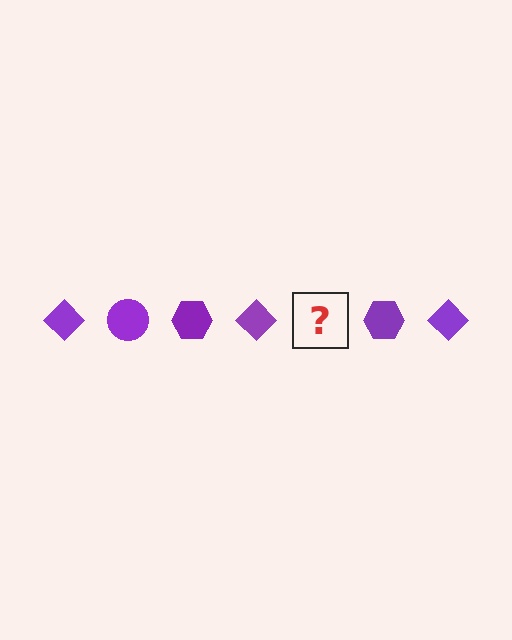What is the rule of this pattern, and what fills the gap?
The rule is that the pattern cycles through diamond, circle, hexagon shapes in purple. The gap should be filled with a purple circle.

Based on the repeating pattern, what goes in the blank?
The blank should be a purple circle.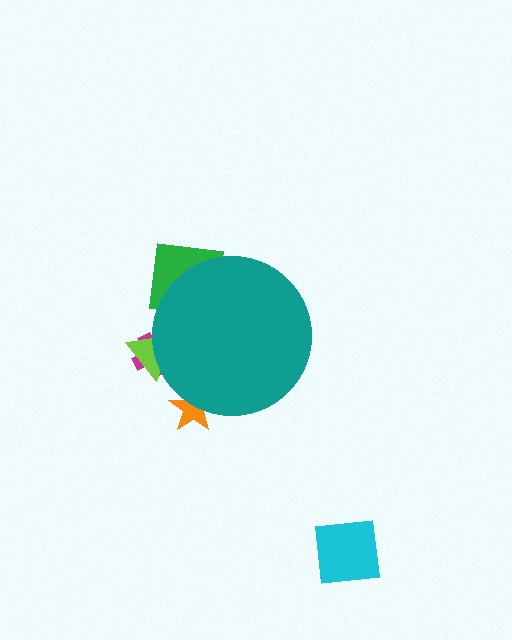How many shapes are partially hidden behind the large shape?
4 shapes are partially hidden.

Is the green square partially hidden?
Yes, the green square is partially hidden behind the teal circle.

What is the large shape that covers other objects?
A teal circle.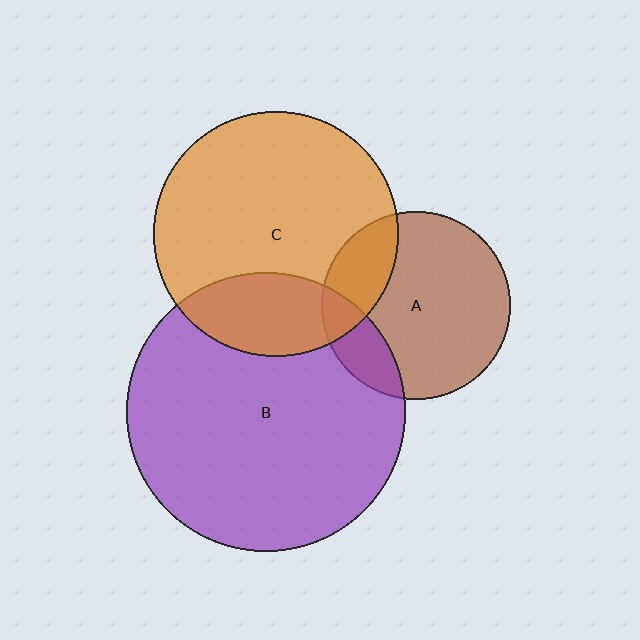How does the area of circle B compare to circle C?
Approximately 1.3 times.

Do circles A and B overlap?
Yes.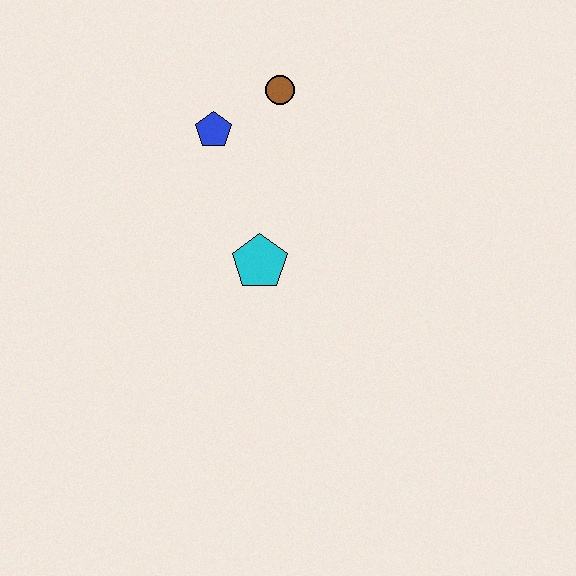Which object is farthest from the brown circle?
The cyan pentagon is farthest from the brown circle.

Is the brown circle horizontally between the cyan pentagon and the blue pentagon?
No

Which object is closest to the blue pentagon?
The brown circle is closest to the blue pentagon.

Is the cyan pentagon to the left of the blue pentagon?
No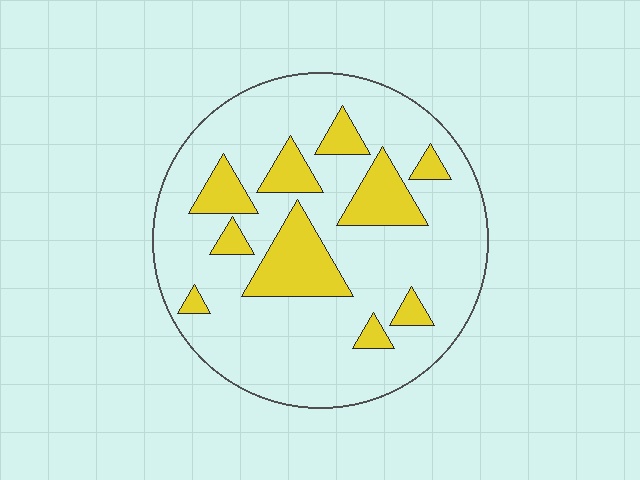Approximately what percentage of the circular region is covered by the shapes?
Approximately 20%.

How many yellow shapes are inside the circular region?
10.